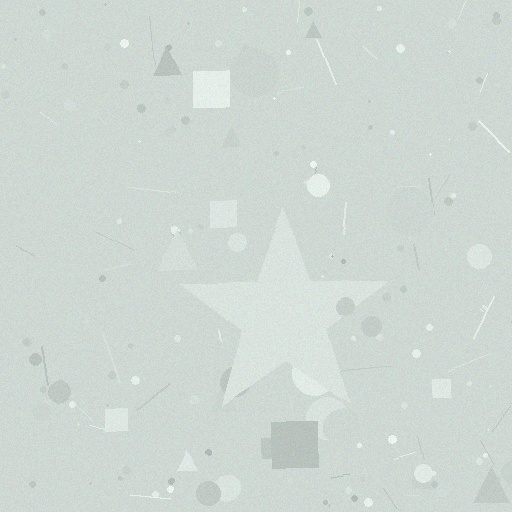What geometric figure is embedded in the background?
A star is embedded in the background.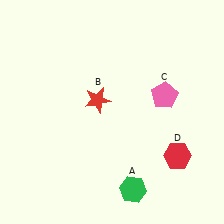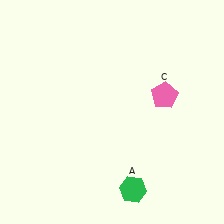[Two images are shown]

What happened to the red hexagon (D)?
The red hexagon (D) was removed in Image 2. It was in the bottom-right area of Image 1.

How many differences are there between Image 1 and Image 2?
There are 2 differences between the two images.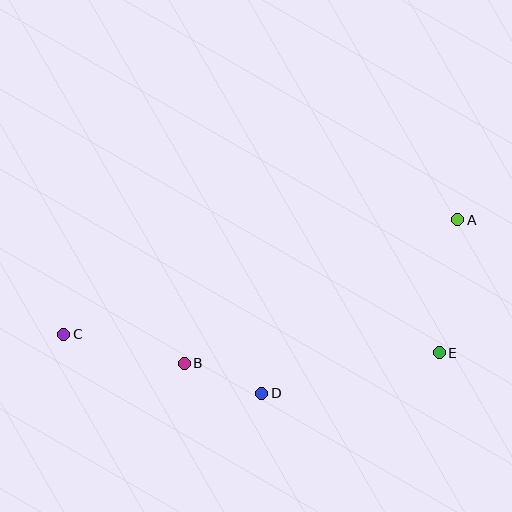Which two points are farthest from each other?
Points A and C are farthest from each other.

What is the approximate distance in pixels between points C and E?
The distance between C and E is approximately 376 pixels.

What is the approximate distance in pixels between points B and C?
The distance between B and C is approximately 124 pixels.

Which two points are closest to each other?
Points B and D are closest to each other.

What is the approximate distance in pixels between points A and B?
The distance between A and B is approximately 309 pixels.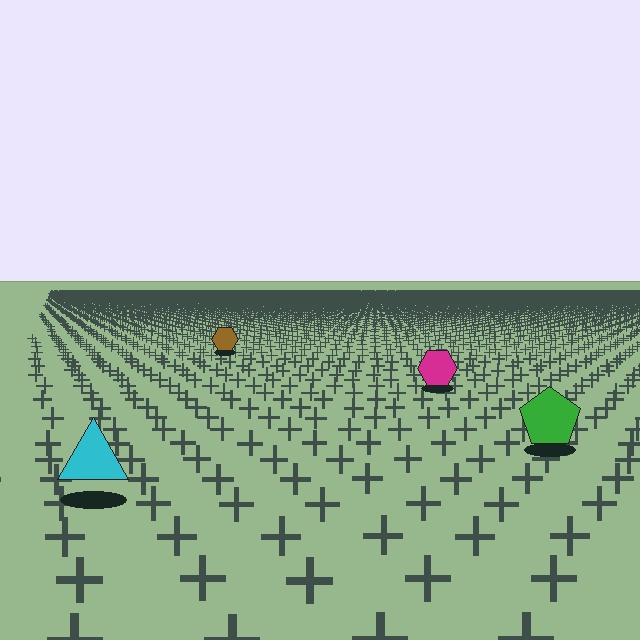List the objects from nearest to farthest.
From nearest to farthest: the cyan triangle, the green pentagon, the magenta hexagon, the brown hexagon.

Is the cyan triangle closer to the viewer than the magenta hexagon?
Yes. The cyan triangle is closer — you can tell from the texture gradient: the ground texture is coarser near it.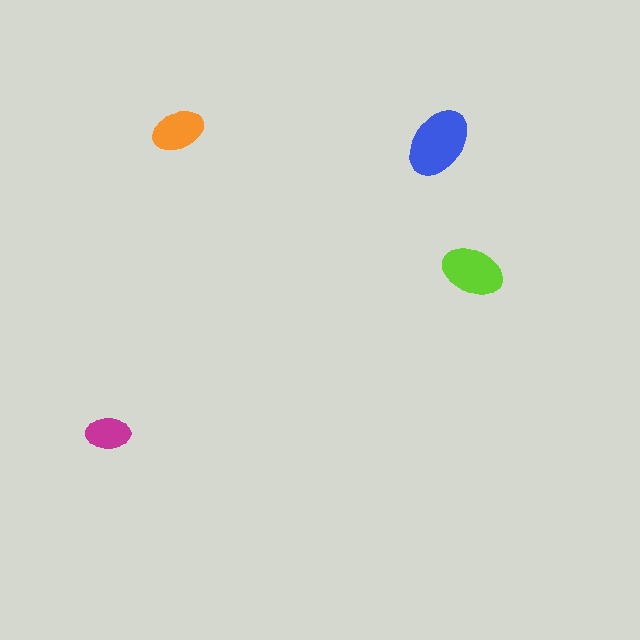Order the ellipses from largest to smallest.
the blue one, the lime one, the orange one, the magenta one.